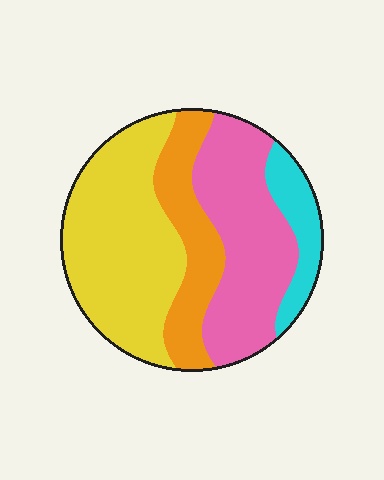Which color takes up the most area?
Yellow, at roughly 40%.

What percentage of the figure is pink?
Pink takes up between a quarter and a half of the figure.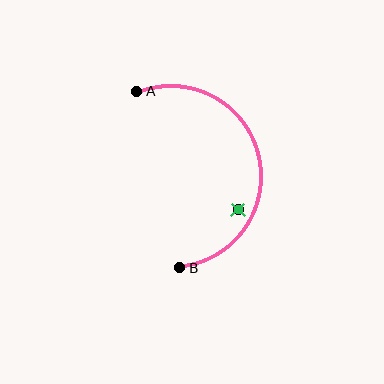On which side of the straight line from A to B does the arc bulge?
The arc bulges to the right of the straight line connecting A and B.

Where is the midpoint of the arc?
The arc midpoint is the point on the curve farthest from the straight line joining A and B. It sits to the right of that line.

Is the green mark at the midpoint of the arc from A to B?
No — the green mark does not lie on the arc at all. It sits slightly inside the curve.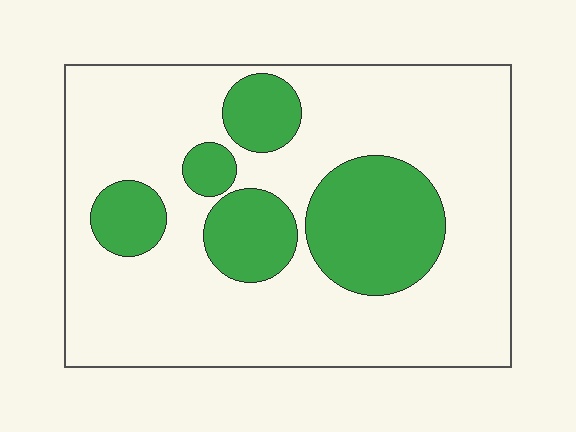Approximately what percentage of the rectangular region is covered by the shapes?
Approximately 25%.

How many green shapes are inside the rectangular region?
5.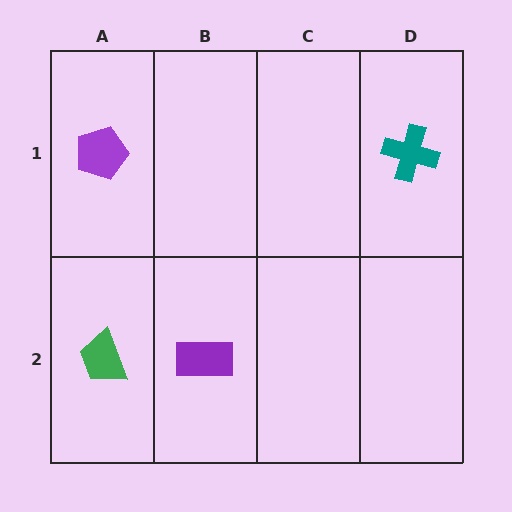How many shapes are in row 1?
2 shapes.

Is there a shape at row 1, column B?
No, that cell is empty.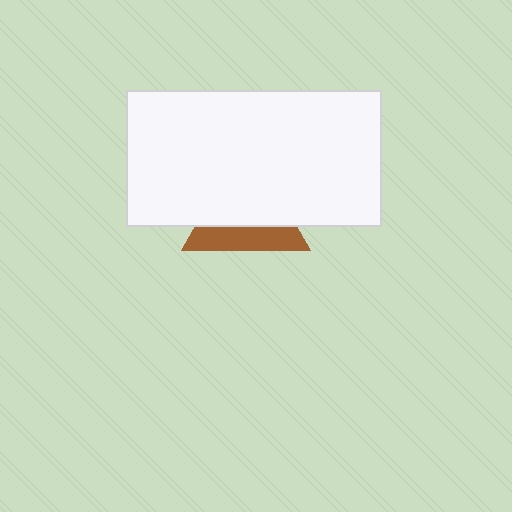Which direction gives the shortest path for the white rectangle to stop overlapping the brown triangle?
Moving up gives the shortest separation.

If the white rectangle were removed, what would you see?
You would see the complete brown triangle.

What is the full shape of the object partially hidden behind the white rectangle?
The partially hidden object is a brown triangle.